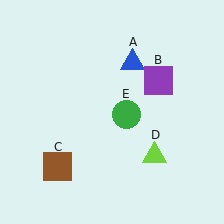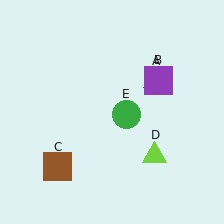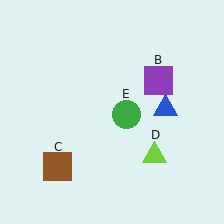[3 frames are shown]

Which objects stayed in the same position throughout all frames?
Purple square (object B) and brown square (object C) and lime triangle (object D) and green circle (object E) remained stationary.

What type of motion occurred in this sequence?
The blue triangle (object A) rotated clockwise around the center of the scene.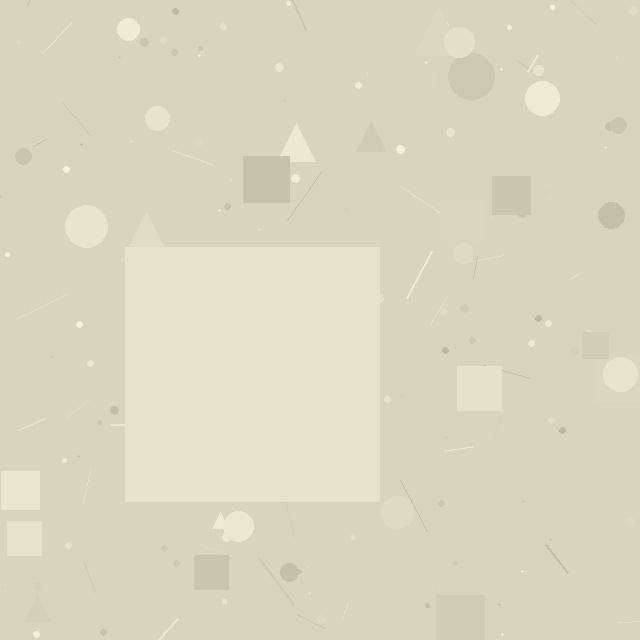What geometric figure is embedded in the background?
A square is embedded in the background.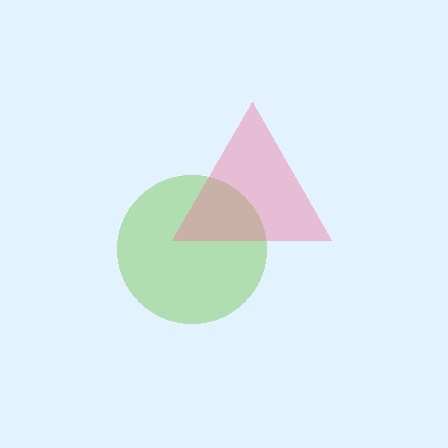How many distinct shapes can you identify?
There are 2 distinct shapes: a lime circle, a pink triangle.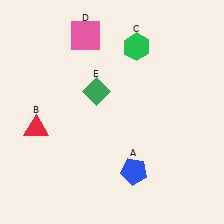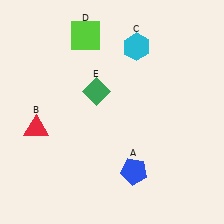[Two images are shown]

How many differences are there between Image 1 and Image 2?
There are 2 differences between the two images.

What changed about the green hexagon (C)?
In Image 1, C is green. In Image 2, it changed to cyan.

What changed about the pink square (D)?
In Image 1, D is pink. In Image 2, it changed to lime.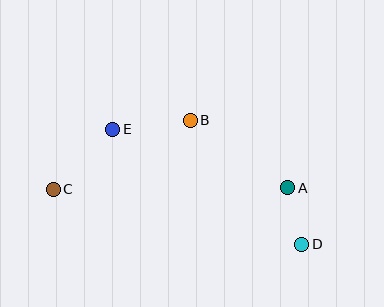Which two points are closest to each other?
Points A and D are closest to each other.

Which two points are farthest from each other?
Points C and D are farthest from each other.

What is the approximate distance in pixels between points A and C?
The distance between A and C is approximately 234 pixels.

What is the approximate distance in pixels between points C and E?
The distance between C and E is approximately 85 pixels.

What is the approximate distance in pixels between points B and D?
The distance between B and D is approximately 167 pixels.